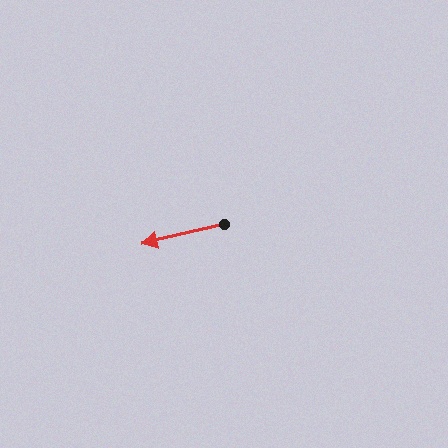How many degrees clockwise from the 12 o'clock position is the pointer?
Approximately 257 degrees.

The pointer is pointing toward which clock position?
Roughly 9 o'clock.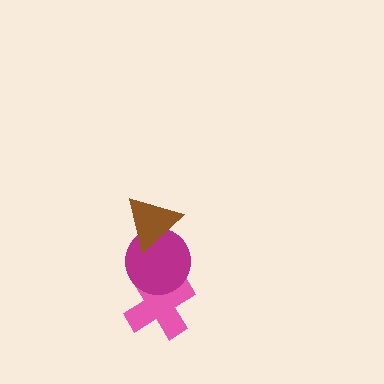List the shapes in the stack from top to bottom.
From top to bottom: the brown triangle, the magenta circle, the pink cross.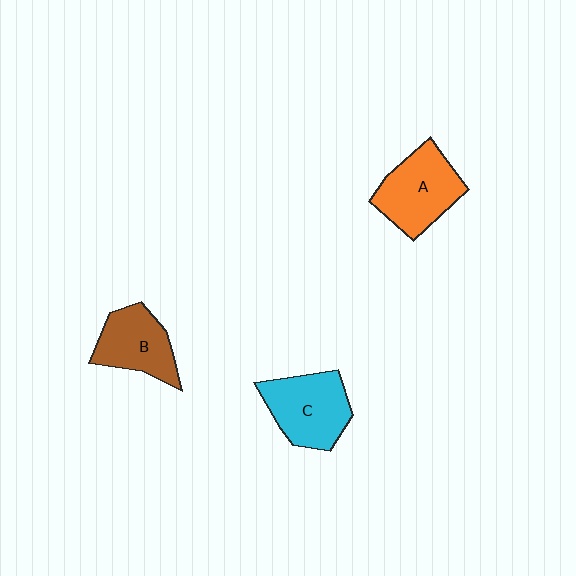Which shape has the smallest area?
Shape B (brown).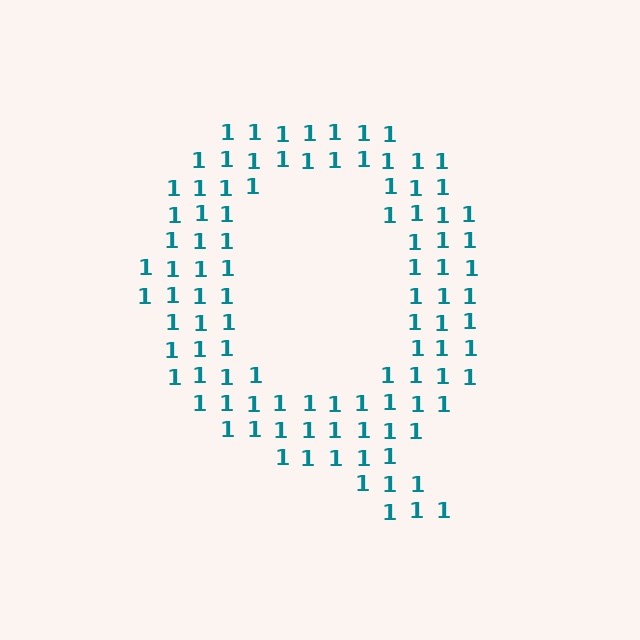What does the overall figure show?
The overall figure shows the letter Q.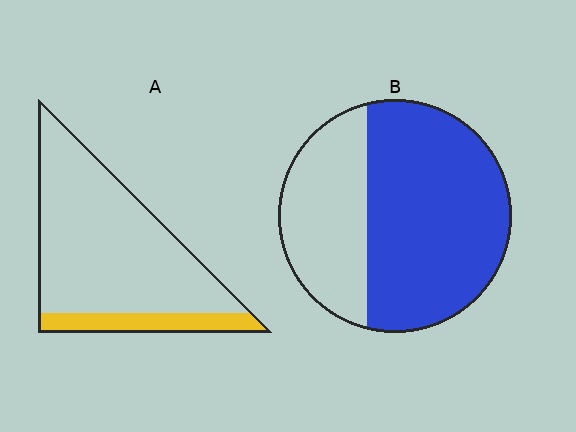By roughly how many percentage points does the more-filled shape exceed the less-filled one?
By roughly 50 percentage points (B over A).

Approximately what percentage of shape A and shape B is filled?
A is approximately 15% and B is approximately 65%.